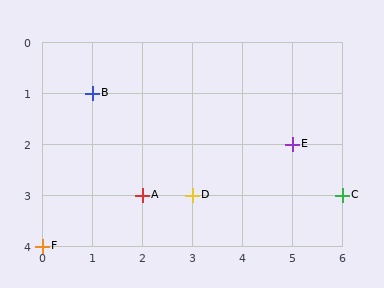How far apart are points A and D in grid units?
Points A and D are 1 column apart.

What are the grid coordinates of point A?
Point A is at grid coordinates (2, 3).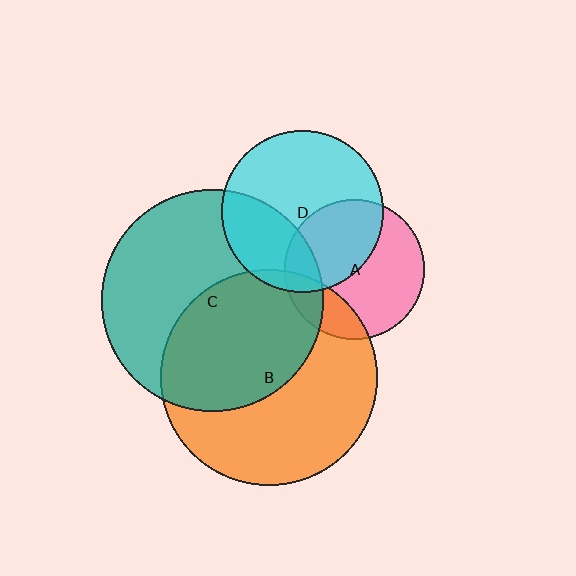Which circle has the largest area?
Circle C (teal).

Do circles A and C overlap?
Yes.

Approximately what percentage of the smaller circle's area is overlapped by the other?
Approximately 15%.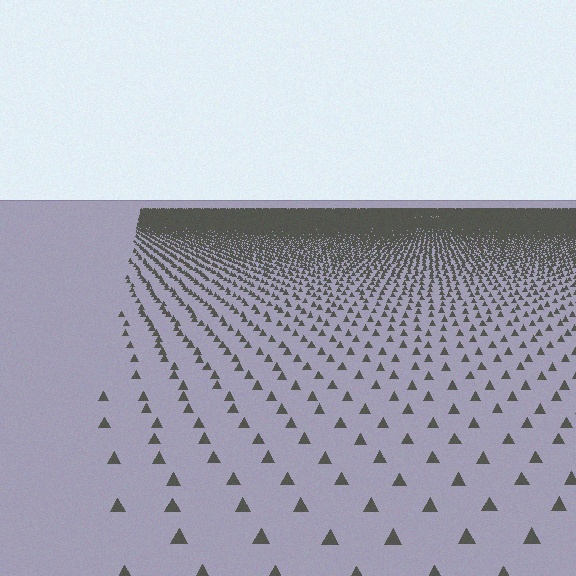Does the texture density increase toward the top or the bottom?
Density increases toward the top.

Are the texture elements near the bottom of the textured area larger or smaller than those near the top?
Larger. Near the bottom, elements are closer to the viewer and appear at a bigger on-screen size.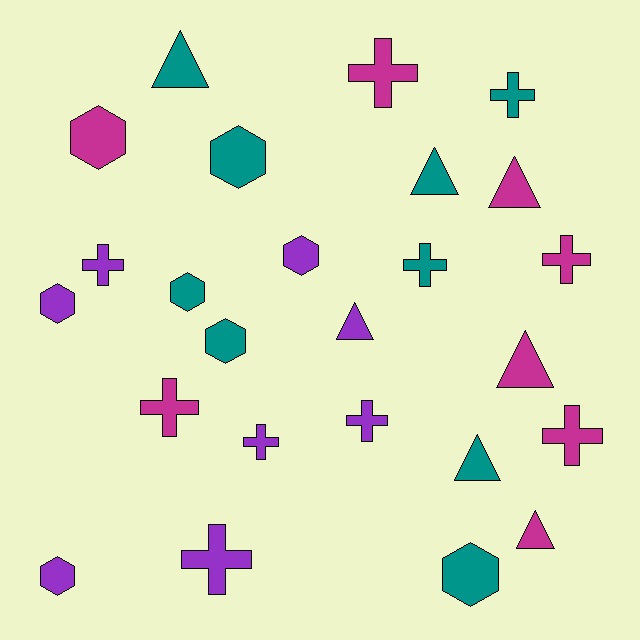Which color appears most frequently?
Teal, with 9 objects.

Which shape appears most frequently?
Cross, with 10 objects.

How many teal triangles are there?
There are 3 teal triangles.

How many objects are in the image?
There are 25 objects.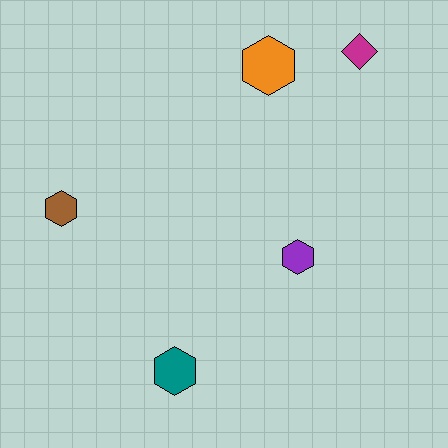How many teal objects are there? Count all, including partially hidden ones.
There is 1 teal object.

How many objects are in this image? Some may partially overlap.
There are 5 objects.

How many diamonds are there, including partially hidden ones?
There is 1 diamond.